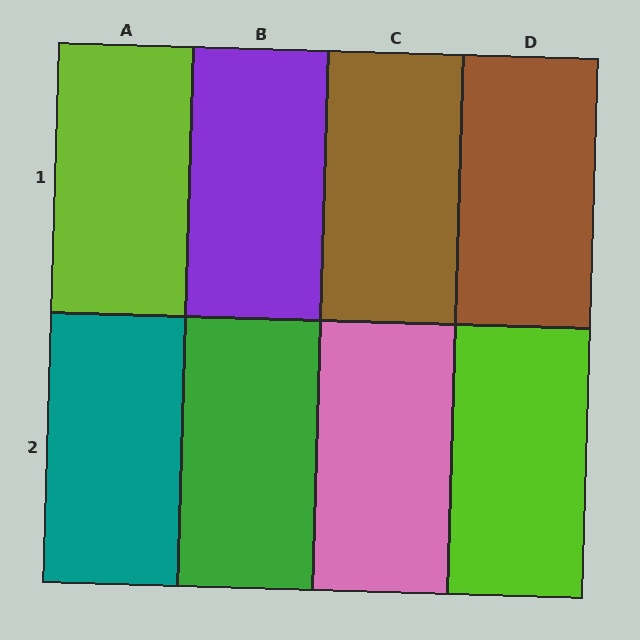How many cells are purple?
1 cell is purple.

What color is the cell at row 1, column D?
Brown.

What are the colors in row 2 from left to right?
Teal, green, pink, lime.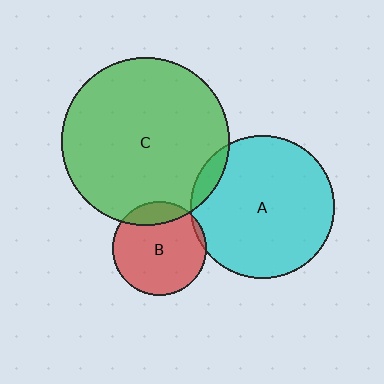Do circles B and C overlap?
Yes.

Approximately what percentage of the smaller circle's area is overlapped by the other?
Approximately 15%.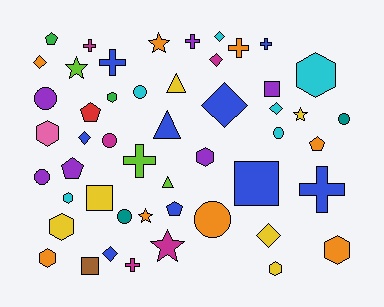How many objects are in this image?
There are 50 objects.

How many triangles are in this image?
There are 3 triangles.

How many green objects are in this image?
There are 2 green objects.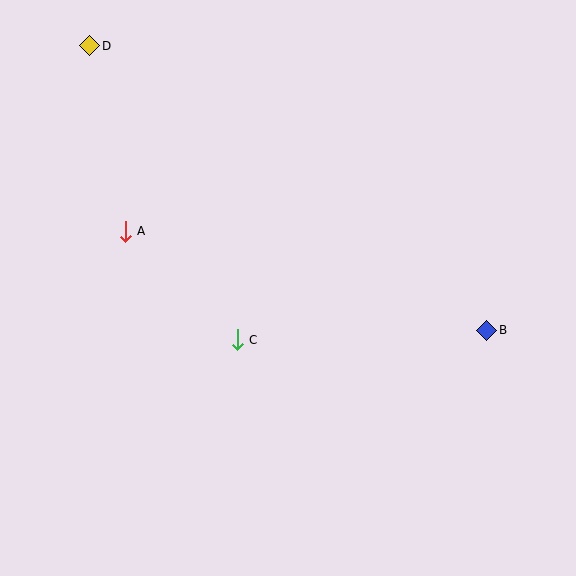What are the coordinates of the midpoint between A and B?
The midpoint between A and B is at (306, 281).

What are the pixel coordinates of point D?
Point D is at (90, 46).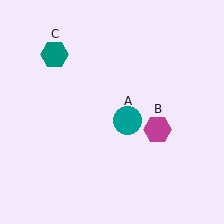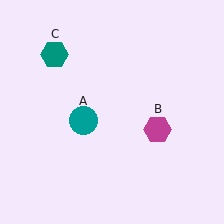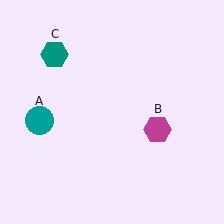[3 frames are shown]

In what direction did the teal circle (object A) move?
The teal circle (object A) moved left.